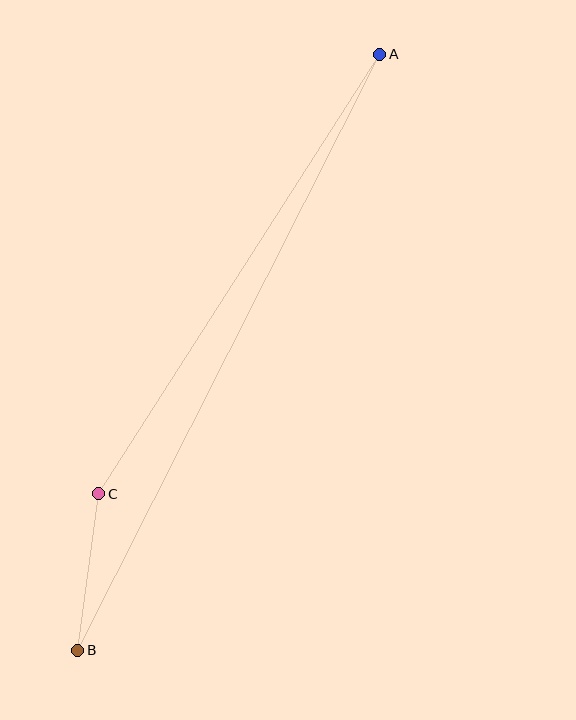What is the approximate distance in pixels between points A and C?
The distance between A and C is approximately 522 pixels.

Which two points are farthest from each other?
Points A and B are farthest from each other.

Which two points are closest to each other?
Points B and C are closest to each other.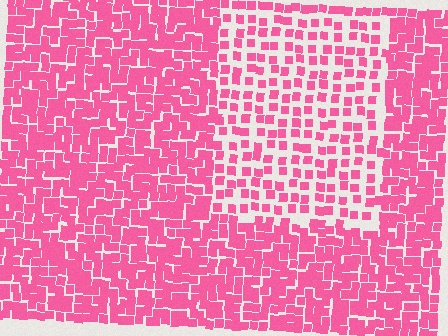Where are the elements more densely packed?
The elements are more densely packed outside the rectangle boundary.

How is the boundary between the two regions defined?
The boundary is defined by a change in element density (approximately 2.0x ratio). All elements are the same color, size, and shape.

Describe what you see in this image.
The image contains small pink elements arranged at two different densities. A rectangle-shaped region is visible where the elements are less densely packed than the surrounding area.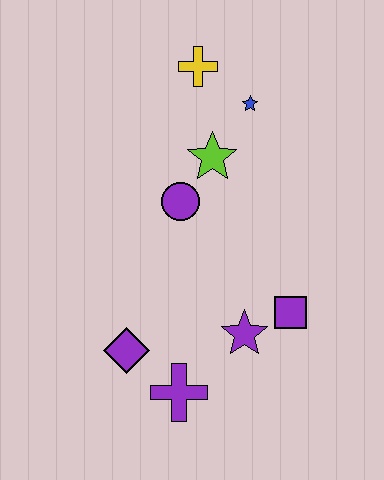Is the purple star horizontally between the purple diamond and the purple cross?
No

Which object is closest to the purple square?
The purple star is closest to the purple square.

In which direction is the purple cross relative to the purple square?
The purple cross is to the left of the purple square.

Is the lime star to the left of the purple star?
Yes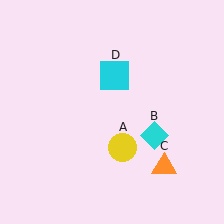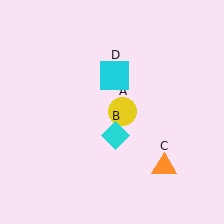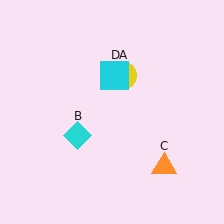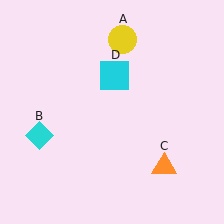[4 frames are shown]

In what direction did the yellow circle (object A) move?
The yellow circle (object A) moved up.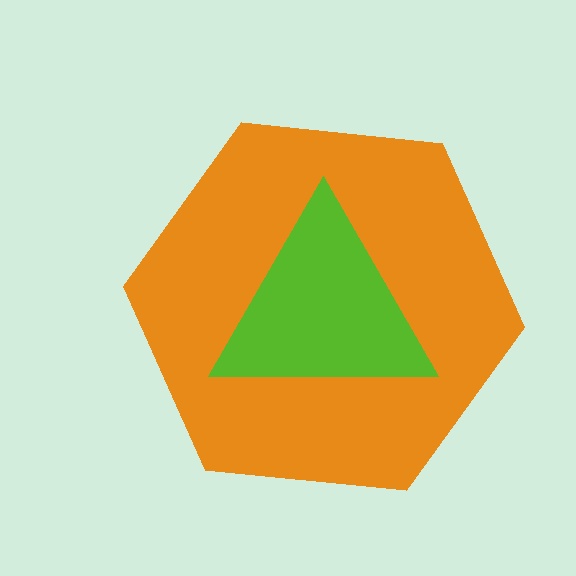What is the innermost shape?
The lime triangle.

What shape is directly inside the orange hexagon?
The lime triangle.